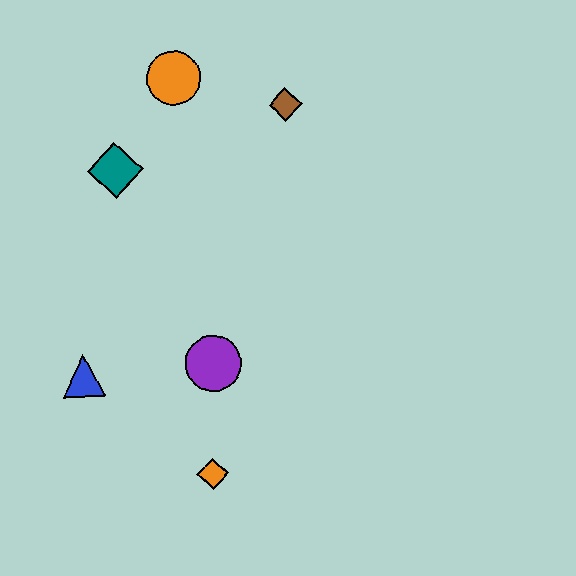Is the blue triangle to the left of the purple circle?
Yes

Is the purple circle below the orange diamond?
No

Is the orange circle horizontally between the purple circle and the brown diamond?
No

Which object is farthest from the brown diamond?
The orange diamond is farthest from the brown diamond.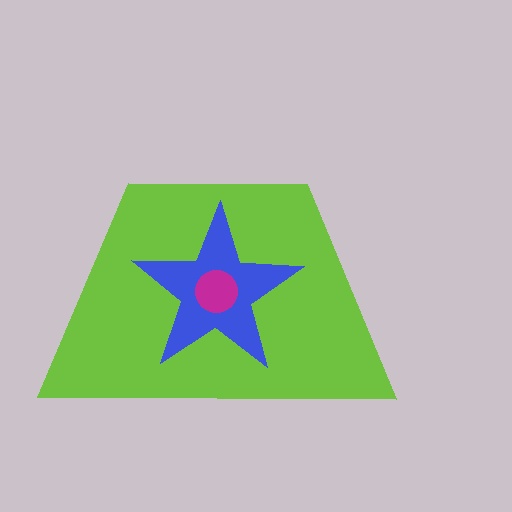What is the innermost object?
The magenta circle.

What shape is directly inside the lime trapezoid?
The blue star.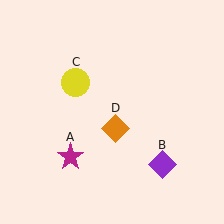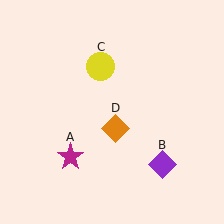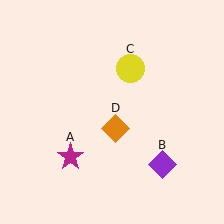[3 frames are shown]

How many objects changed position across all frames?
1 object changed position: yellow circle (object C).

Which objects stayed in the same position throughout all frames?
Magenta star (object A) and purple diamond (object B) and orange diamond (object D) remained stationary.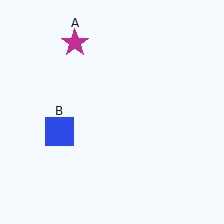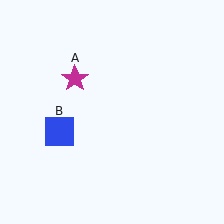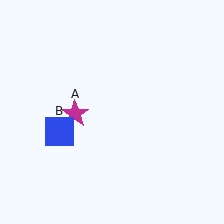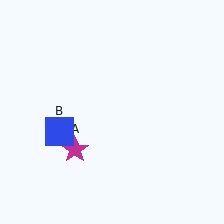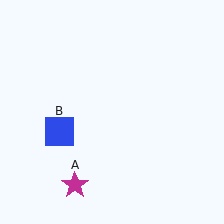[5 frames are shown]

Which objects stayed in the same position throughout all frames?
Blue square (object B) remained stationary.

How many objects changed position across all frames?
1 object changed position: magenta star (object A).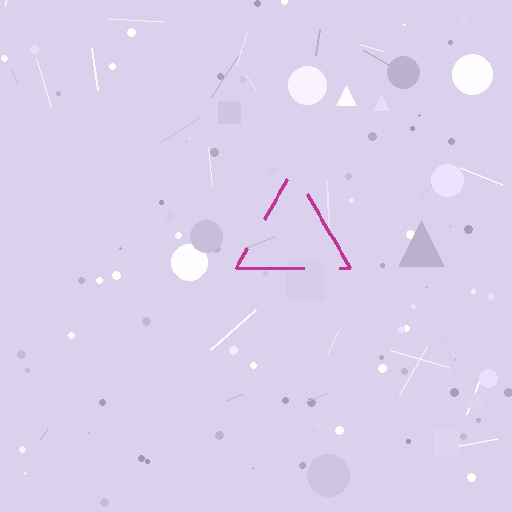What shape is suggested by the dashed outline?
The dashed outline suggests a triangle.